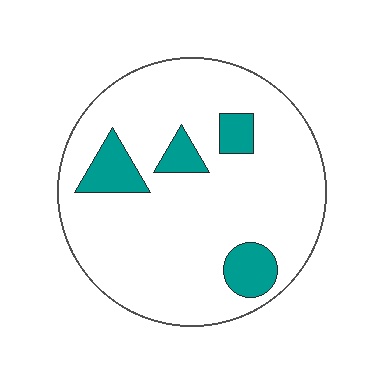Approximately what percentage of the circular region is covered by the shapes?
Approximately 15%.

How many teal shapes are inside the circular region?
4.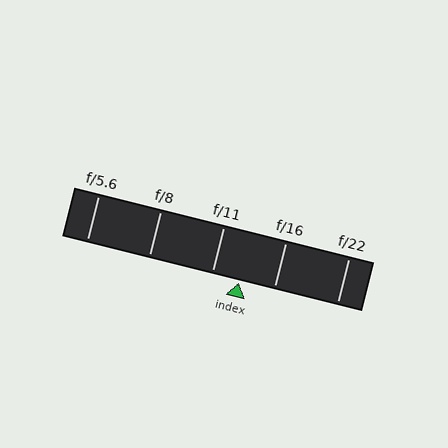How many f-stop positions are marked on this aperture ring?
There are 5 f-stop positions marked.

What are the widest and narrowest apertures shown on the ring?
The widest aperture shown is f/5.6 and the narrowest is f/22.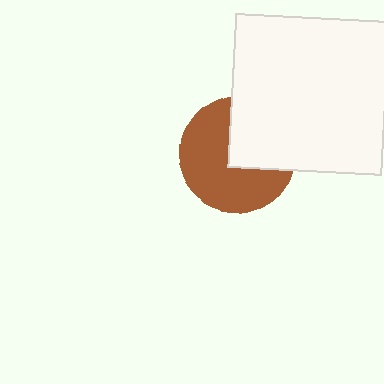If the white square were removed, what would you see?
You would see the complete brown circle.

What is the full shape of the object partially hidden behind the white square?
The partially hidden object is a brown circle.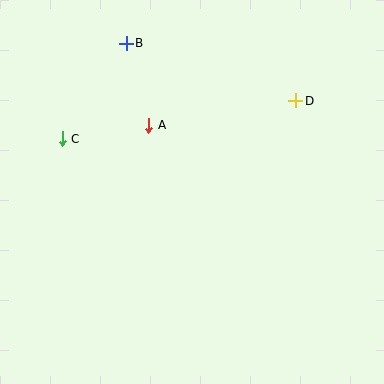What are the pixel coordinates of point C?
Point C is at (62, 139).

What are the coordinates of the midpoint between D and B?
The midpoint between D and B is at (211, 72).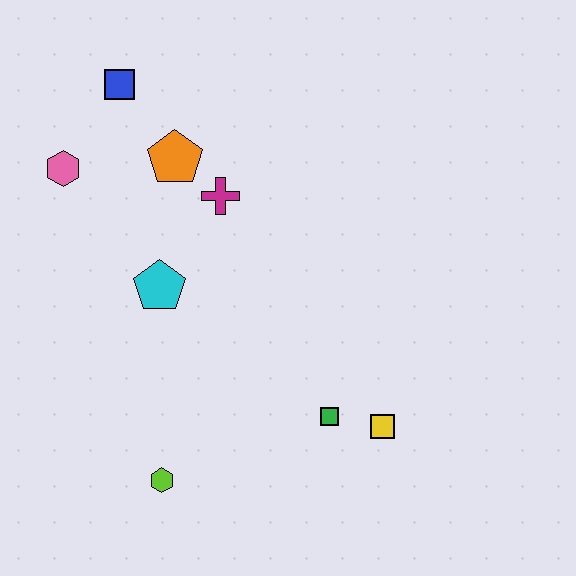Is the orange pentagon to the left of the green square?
Yes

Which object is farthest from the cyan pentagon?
The yellow square is farthest from the cyan pentagon.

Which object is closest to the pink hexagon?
The blue square is closest to the pink hexagon.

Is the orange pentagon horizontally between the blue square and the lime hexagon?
No